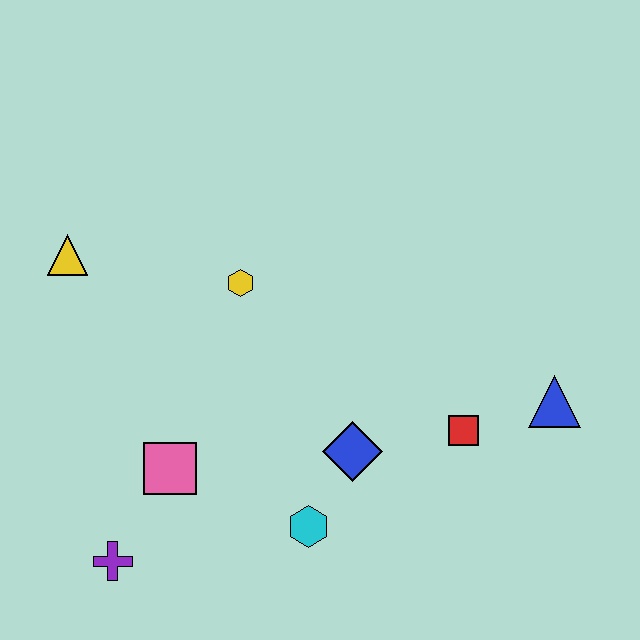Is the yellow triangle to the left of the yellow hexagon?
Yes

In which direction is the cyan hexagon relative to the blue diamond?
The cyan hexagon is below the blue diamond.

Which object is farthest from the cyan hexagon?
The yellow triangle is farthest from the cyan hexagon.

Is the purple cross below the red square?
Yes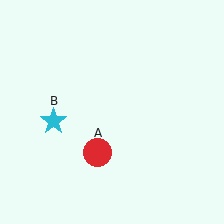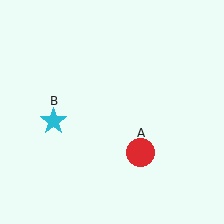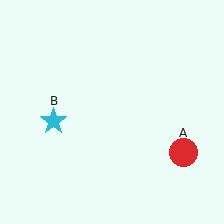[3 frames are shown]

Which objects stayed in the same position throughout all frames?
Cyan star (object B) remained stationary.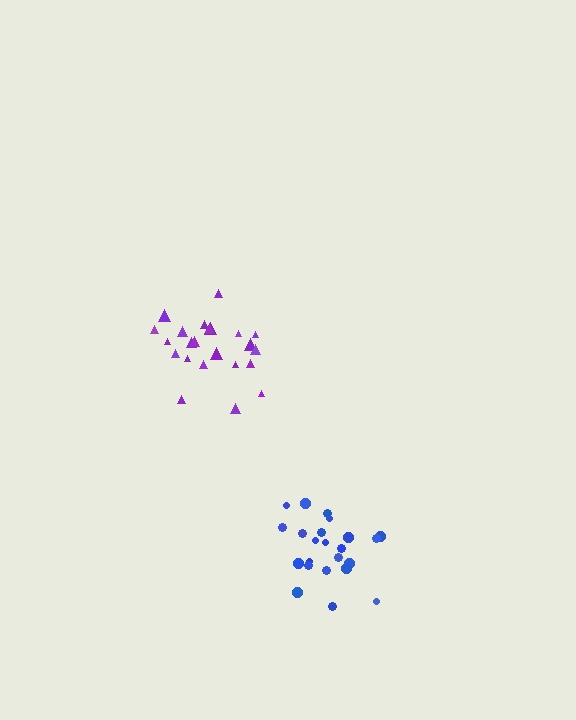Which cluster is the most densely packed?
Purple.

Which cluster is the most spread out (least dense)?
Blue.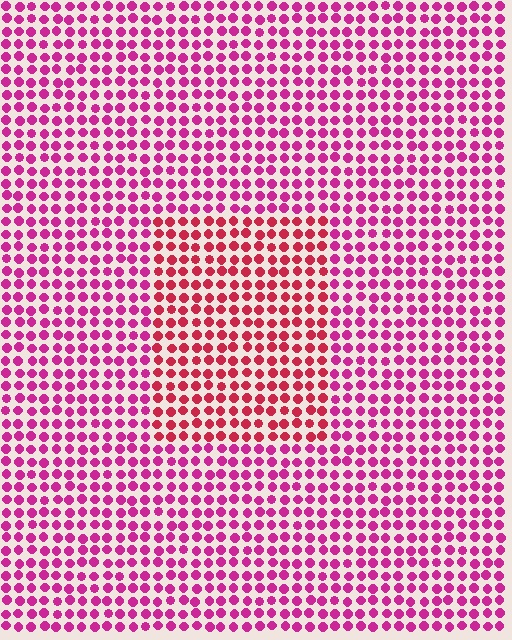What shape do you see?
I see a rectangle.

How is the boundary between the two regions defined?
The boundary is defined purely by a slight shift in hue (about 29 degrees). Spacing, size, and orientation are identical on both sides.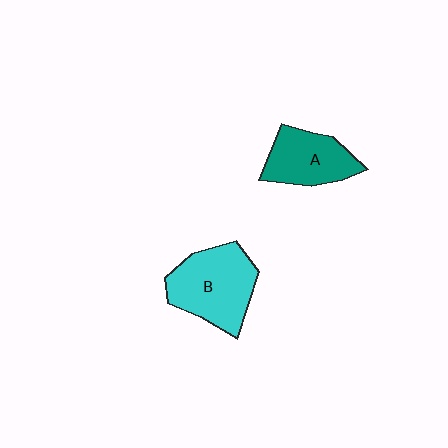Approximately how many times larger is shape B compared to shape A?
Approximately 1.4 times.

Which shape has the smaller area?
Shape A (teal).